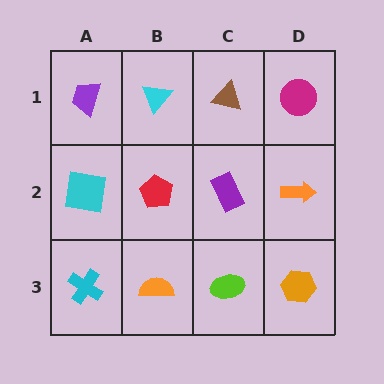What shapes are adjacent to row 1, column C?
A purple rectangle (row 2, column C), a cyan triangle (row 1, column B), a magenta circle (row 1, column D).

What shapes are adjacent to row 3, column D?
An orange arrow (row 2, column D), a lime ellipse (row 3, column C).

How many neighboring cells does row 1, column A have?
2.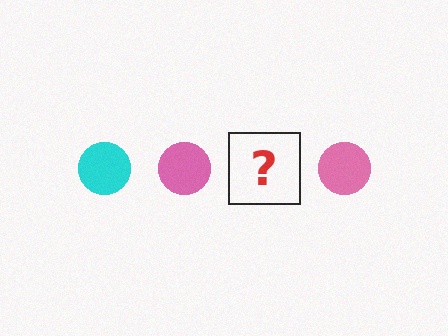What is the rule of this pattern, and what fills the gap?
The rule is that the pattern cycles through cyan, pink circles. The gap should be filled with a cyan circle.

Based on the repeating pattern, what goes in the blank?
The blank should be a cyan circle.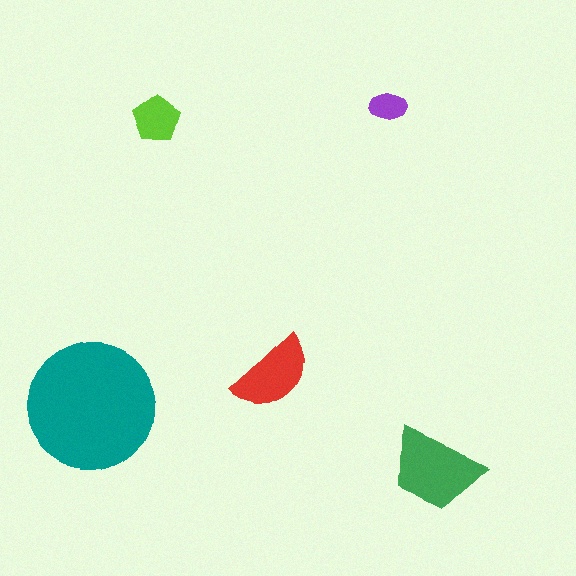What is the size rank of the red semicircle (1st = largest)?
3rd.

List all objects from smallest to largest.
The purple ellipse, the lime pentagon, the red semicircle, the green trapezoid, the teal circle.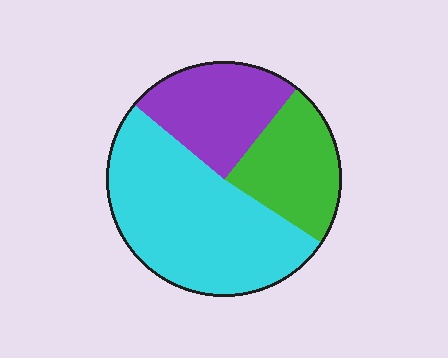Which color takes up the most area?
Cyan, at roughly 50%.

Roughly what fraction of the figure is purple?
Purple takes up about one quarter (1/4) of the figure.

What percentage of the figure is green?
Green covers around 25% of the figure.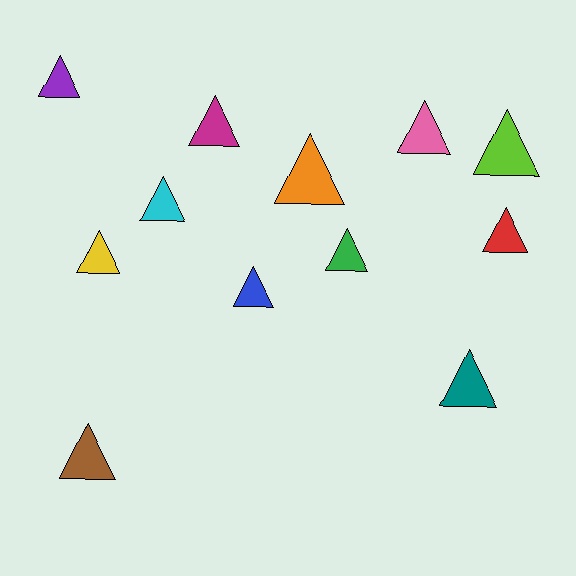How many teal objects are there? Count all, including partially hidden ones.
There is 1 teal object.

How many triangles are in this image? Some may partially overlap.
There are 12 triangles.